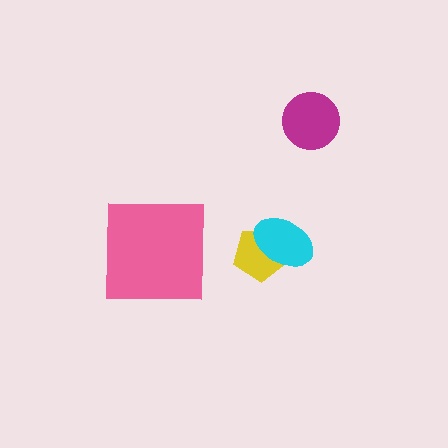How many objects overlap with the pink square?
0 objects overlap with the pink square.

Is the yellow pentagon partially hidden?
Yes, it is partially covered by another shape.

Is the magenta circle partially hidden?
No, no other shape covers it.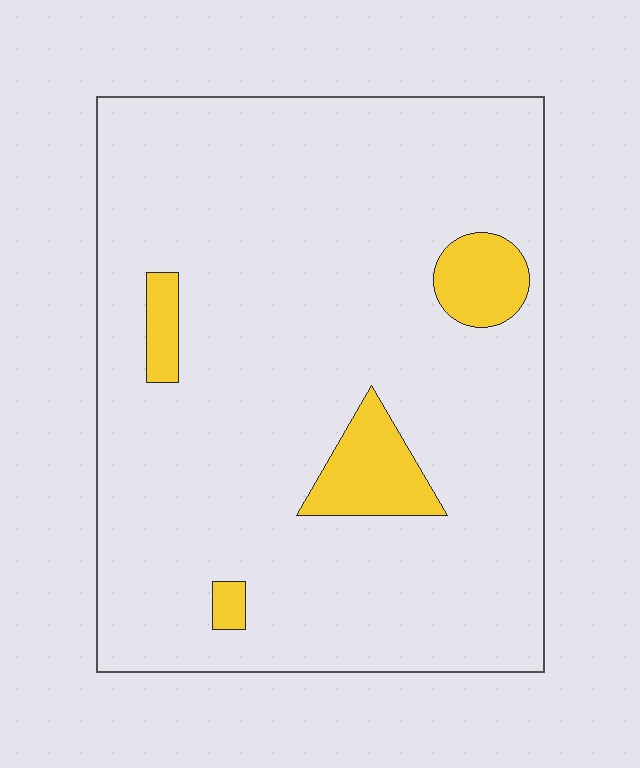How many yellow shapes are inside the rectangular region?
4.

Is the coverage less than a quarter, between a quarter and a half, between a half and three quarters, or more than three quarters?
Less than a quarter.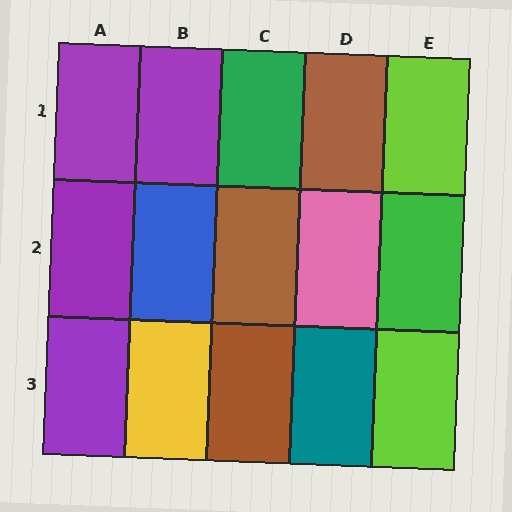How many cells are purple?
4 cells are purple.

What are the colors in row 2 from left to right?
Purple, blue, brown, pink, green.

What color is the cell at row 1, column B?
Purple.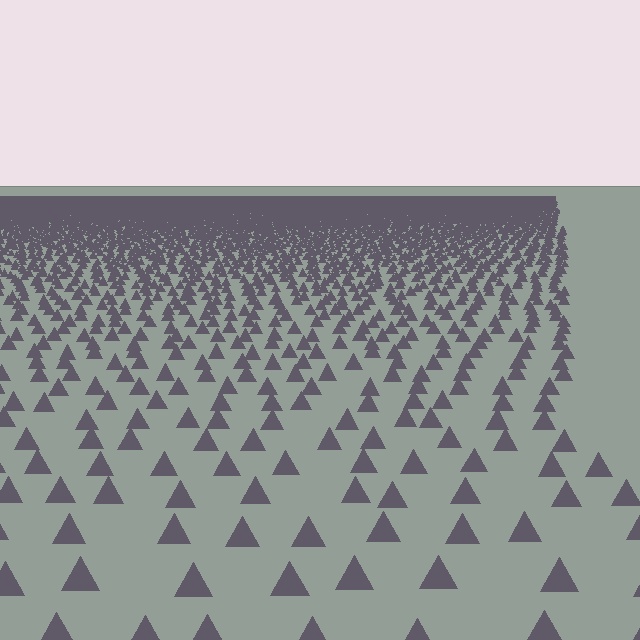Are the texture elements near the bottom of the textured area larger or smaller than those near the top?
Larger. Near the bottom, elements are closer to the viewer and appear at a bigger on-screen size.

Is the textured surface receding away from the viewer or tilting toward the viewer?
The surface is receding away from the viewer. Texture elements get smaller and denser toward the top.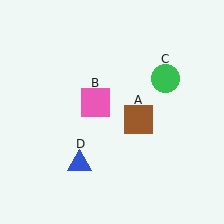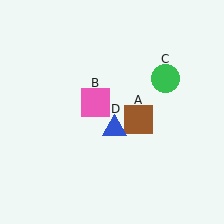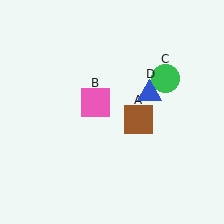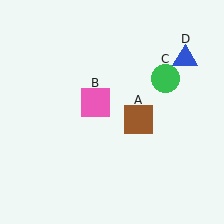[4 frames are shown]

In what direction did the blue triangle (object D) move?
The blue triangle (object D) moved up and to the right.